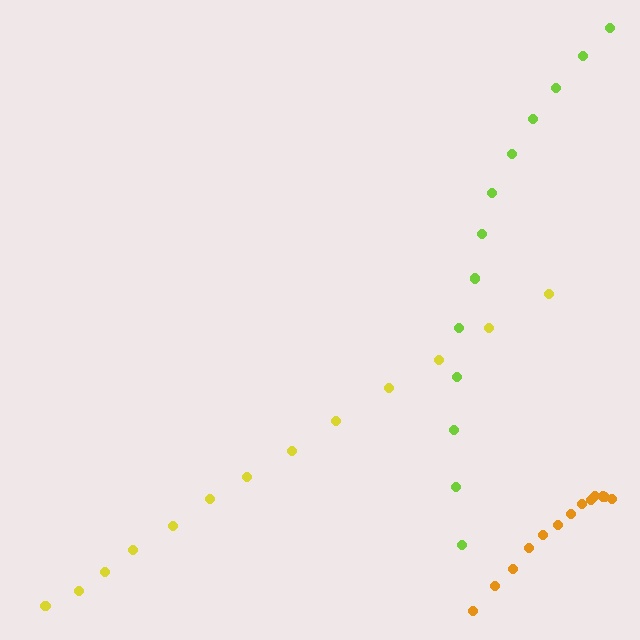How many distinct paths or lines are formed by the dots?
There are 3 distinct paths.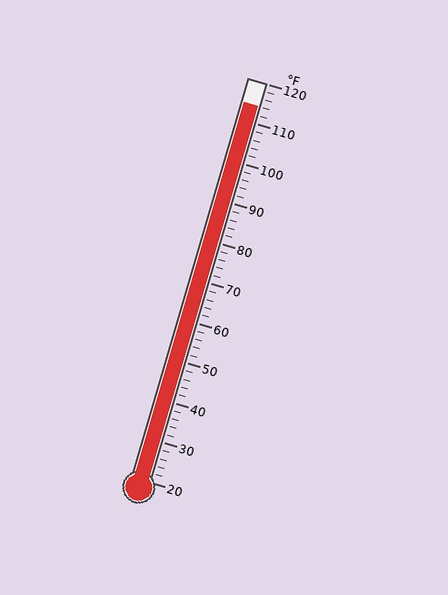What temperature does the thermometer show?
The thermometer shows approximately 114°F.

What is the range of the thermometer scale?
The thermometer scale ranges from 20°F to 120°F.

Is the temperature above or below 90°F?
The temperature is above 90°F.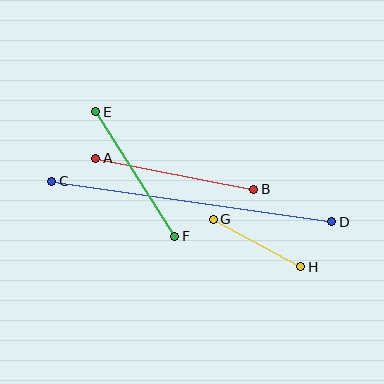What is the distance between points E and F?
The distance is approximately 147 pixels.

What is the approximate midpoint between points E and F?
The midpoint is at approximately (135, 174) pixels.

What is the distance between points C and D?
The distance is approximately 283 pixels.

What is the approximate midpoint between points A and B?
The midpoint is at approximately (175, 174) pixels.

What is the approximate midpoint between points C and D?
The midpoint is at approximately (192, 202) pixels.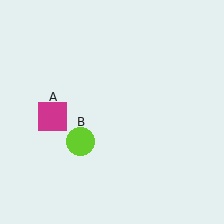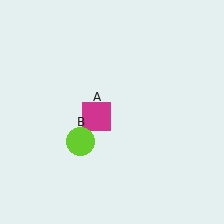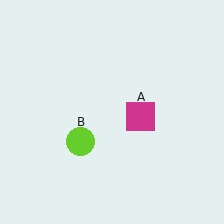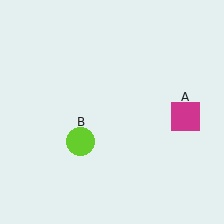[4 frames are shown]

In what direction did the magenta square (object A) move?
The magenta square (object A) moved right.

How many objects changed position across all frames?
1 object changed position: magenta square (object A).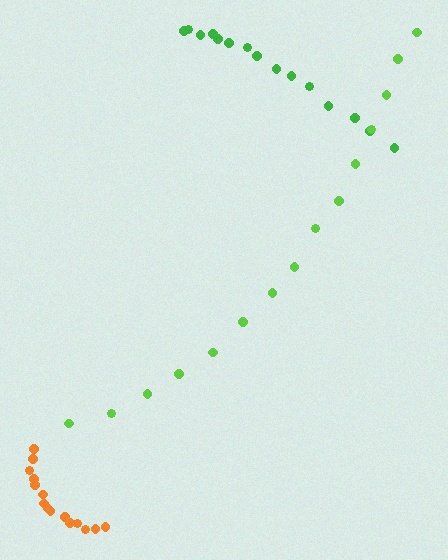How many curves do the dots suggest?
There are 3 distinct paths.